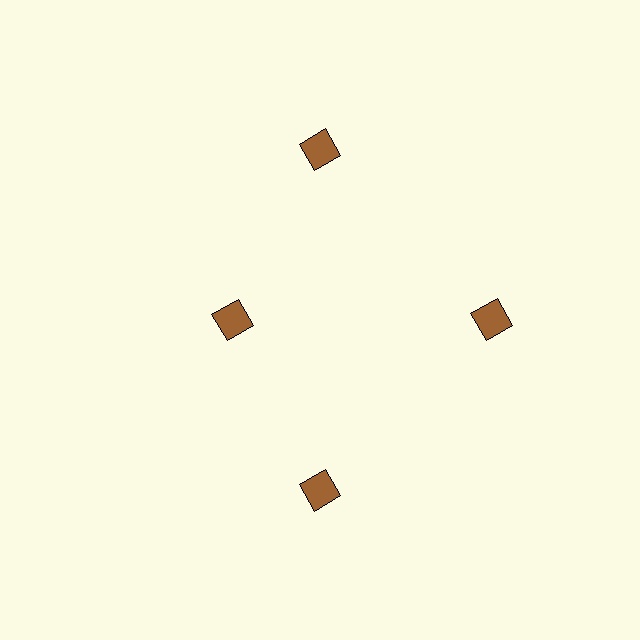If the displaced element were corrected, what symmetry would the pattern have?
It would have 4-fold rotational symmetry — the pattern would map onto itself every 90 degrees.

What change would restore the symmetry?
The symmetry would be restored by moving it outward, back onto the ring so that all 4 diamonds sit at equal angles and equal distance from the center.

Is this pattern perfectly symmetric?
No. The 4 brown diamonds are arranged in a ring, but one element near the 9 o'clock position is pulled inward toward the center, breaking the 4-fold rotational symmetry.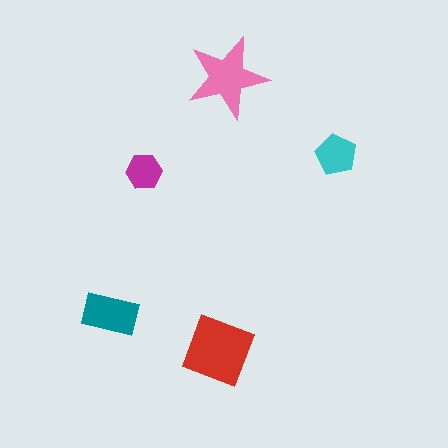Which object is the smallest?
The magenta hexagon.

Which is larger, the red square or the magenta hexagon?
The red square.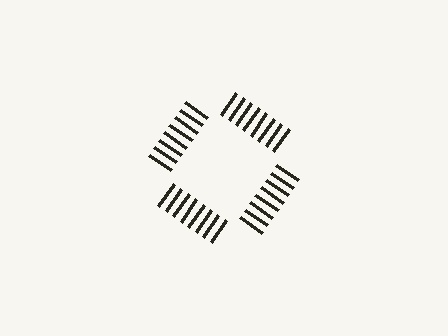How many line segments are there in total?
32 — 8 along each of the 4 edges.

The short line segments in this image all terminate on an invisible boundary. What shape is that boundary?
An illusory square — the line segments terminate on its edges but no continuous stroke is drawn.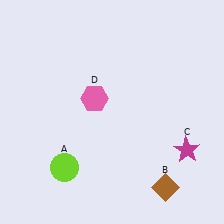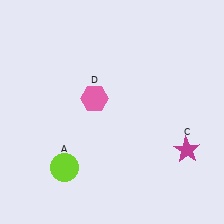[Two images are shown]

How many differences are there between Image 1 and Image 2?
There is 1 difference between the two images.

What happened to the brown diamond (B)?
The brown diamond (B) was removed in Image 2. It was in the bottom-right area of Image 1.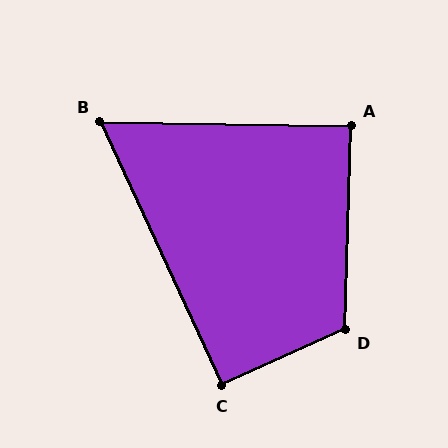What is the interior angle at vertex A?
Approximately 89 degrees (approximately right).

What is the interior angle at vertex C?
Approximately 91 degrees (approximately right).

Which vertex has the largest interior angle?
D, at approximately 116 degrees.